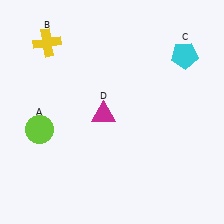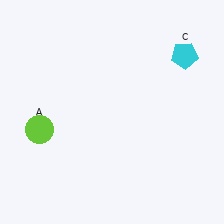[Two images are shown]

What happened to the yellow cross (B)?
The yellow cross (B) was removed in Image 2. It was in the top-left area of Image 1.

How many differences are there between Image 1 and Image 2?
There are 2 differences between the two images.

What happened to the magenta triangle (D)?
The magenta triangle (D) was removed in Image 2. It was in the bottom-left area of Image 1.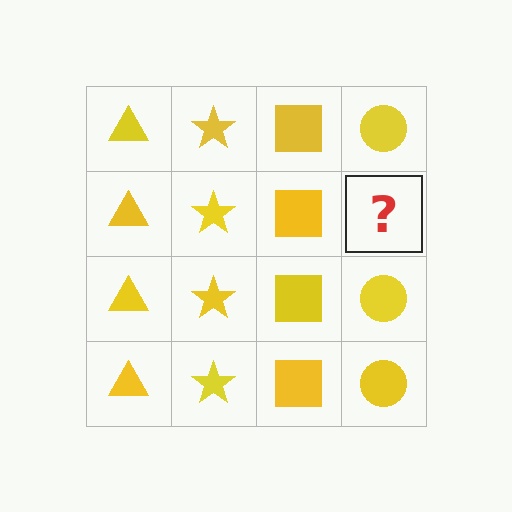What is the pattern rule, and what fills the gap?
The rule is that each column has a consistent shape. The gap should be filled with a yellow circle.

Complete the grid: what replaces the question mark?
The question mark should be replaced with a yellow circle.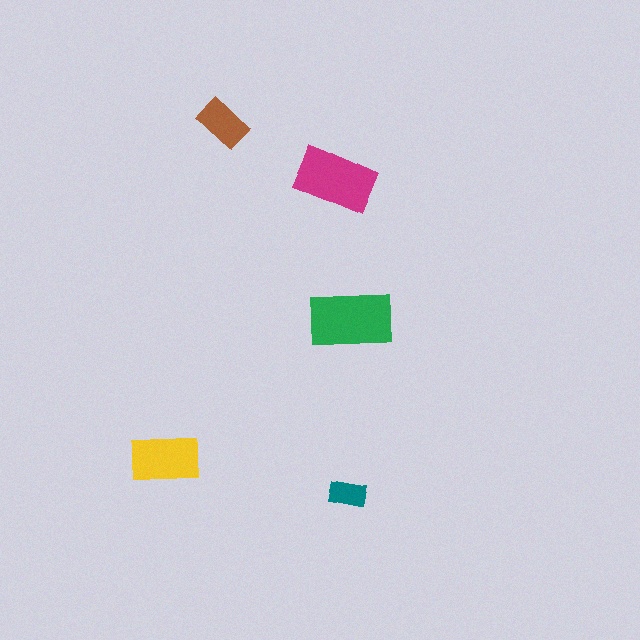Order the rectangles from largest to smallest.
the green one, the magenta one, the yellow one, the brown one, the teal one.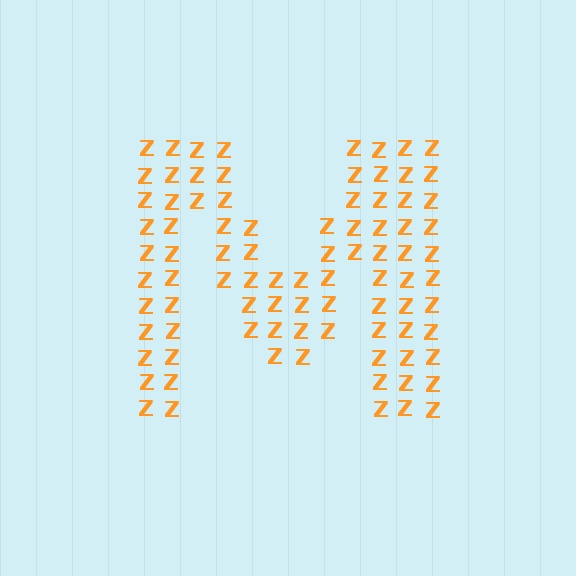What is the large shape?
The large shape is the letter M.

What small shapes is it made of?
It is made of small letter Z's.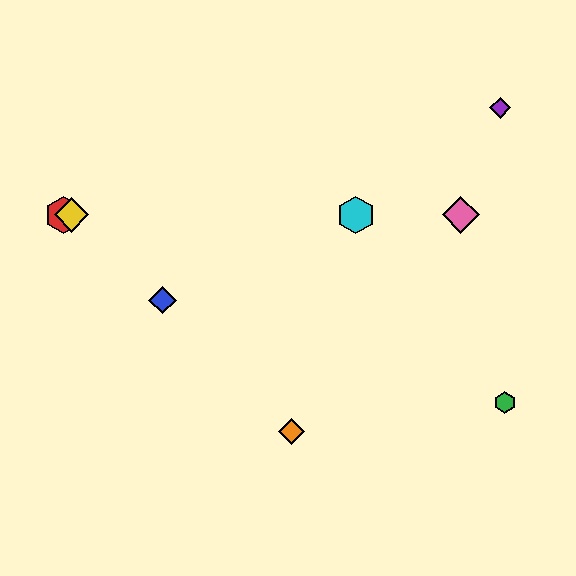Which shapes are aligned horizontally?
The red hexagon, the yellow diamond, the cyan hexagon, the pink diamond are aligned horizontally.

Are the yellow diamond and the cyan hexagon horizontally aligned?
Yes, both are at y≈215.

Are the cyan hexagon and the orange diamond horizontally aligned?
No, the cyan hexagon is at y≈215 and the orange diamond is at y≈432.